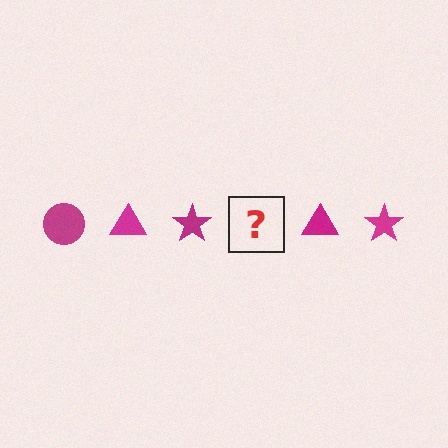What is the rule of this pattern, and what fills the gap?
The rule is that the pattern cycles through circle, triangle, star shapes in magenta. The gap should be filled with a magenta circle.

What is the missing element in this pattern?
The missing element is a magenta circle.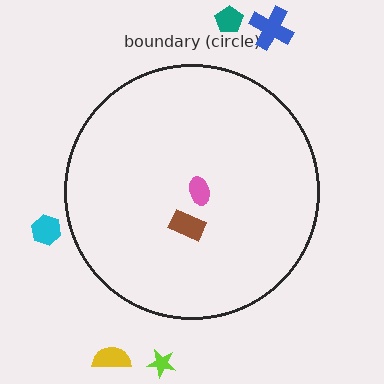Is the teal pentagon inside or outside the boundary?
Outside.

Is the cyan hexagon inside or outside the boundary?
Outside.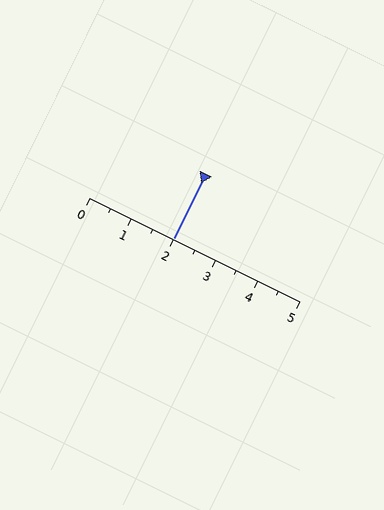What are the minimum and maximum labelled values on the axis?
The axis runs from 0 to 5.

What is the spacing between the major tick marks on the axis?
The major ticks are spaced 1 apart.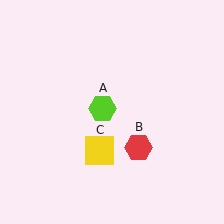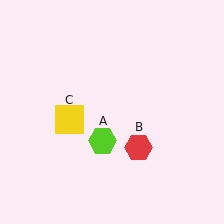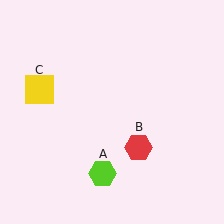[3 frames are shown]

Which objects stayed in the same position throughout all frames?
Red hexagon (object B) remained stationary.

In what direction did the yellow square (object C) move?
The yellow square (object C) moved up and to the left.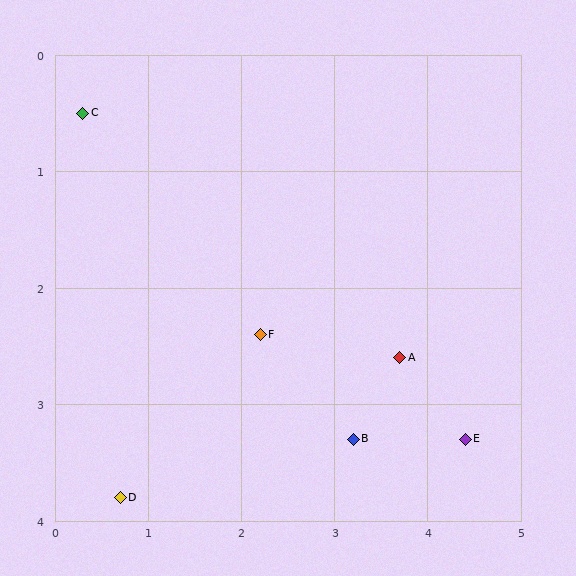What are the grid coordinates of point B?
Point B is at approximately (3.2, 3.3).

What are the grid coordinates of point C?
Point C is at approximately (0.3, 0.5).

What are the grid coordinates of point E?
Point E is at approximately (4.4, 3.3).